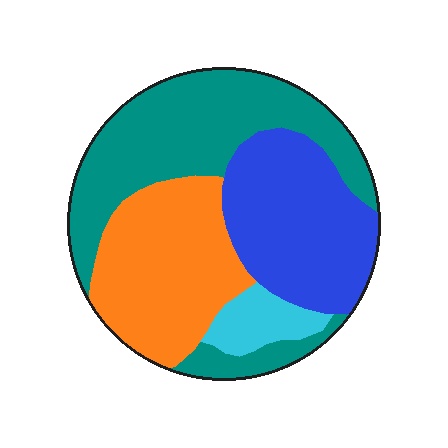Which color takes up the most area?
Teal, at roughly 40%.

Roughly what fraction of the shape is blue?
Blue takes up about one quarter (1/4) of the shape.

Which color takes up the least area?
Cyan, at roughly 5%.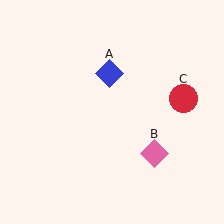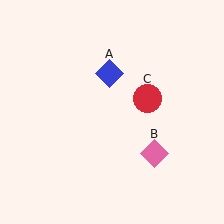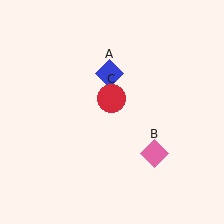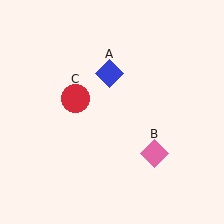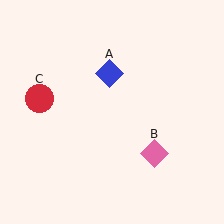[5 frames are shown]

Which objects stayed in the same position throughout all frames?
Blue diamond (object A) and pink diamond (object B) remained stationary.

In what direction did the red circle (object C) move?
The red circle (object C) moved left.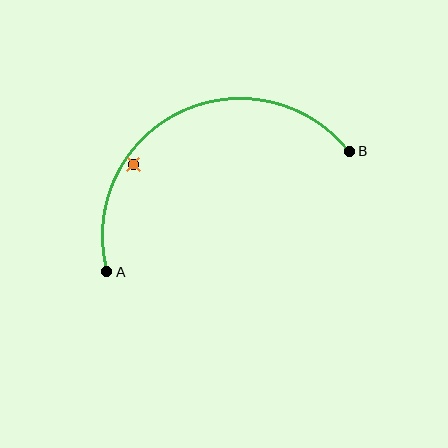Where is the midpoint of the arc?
The arc midpoint is the point on the curve farthest from the straight line joining A and B. It sits above that line.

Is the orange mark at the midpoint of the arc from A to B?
No — the orange mark does not lie on the arc at all. It sits slightly inside the curve.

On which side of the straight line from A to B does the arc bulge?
The arc bulges above the straight line connecting A and B.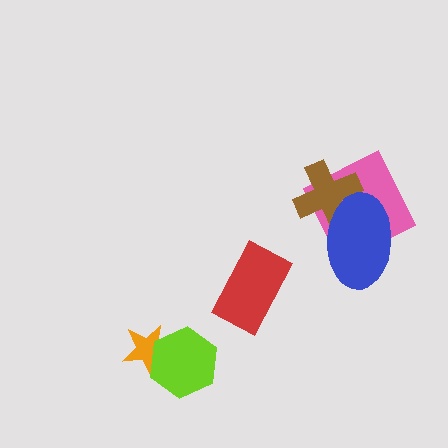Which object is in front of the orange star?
The lime hexagon is in front of the orange star.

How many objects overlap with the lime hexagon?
1 object overlaps with the lime hexagon.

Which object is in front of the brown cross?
The blue ellipse is in front of the brown cross.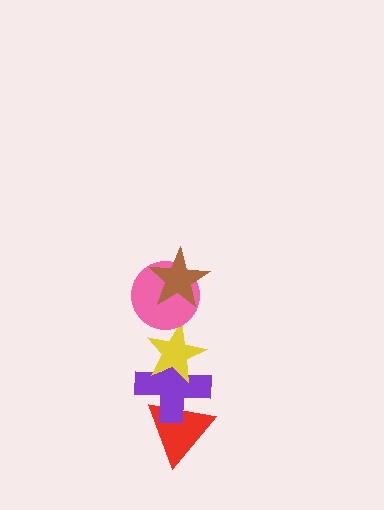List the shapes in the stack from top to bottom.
From top to bottom: the brown star, the pink circle, the yellow star, the purple cross, the red triangle.